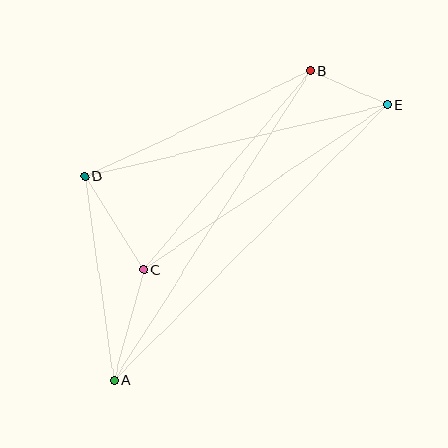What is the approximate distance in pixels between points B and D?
The distance between B and D is approximately 249 pixels.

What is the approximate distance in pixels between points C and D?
The distance between C and D is approximately 110 pixels.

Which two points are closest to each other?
Points B and E are closest to each other.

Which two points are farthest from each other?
Points A and E are farthest from each other.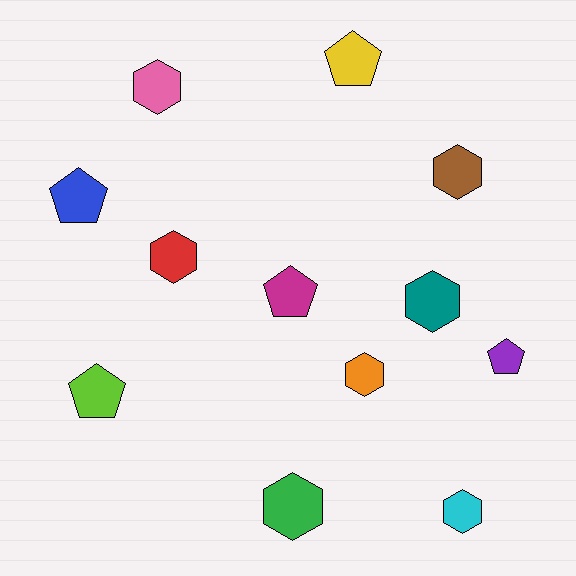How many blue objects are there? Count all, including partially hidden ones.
There is 1 blue object.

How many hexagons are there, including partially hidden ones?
There are 7 hexagons.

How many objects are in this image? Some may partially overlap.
There are 12 objects.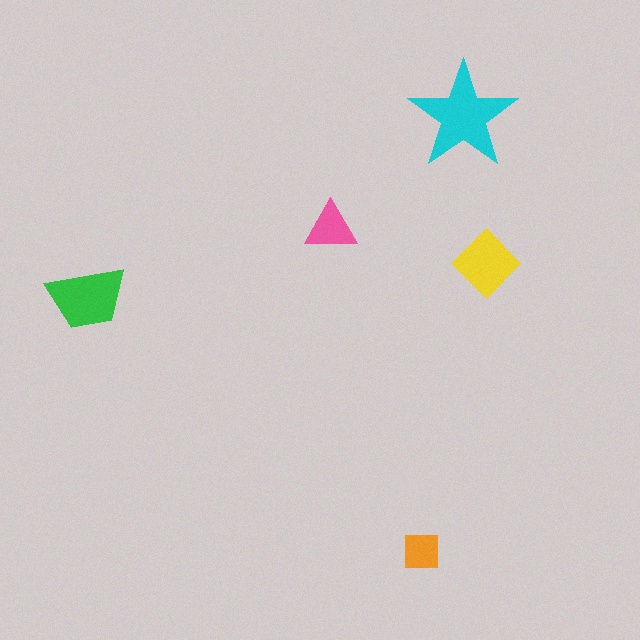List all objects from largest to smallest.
The cyan star, the green trapezoid, the yellow diamond, the pink triangle, the orange square.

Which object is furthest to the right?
The yellow diamond is rightmost.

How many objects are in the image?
There are 5 objects in the image.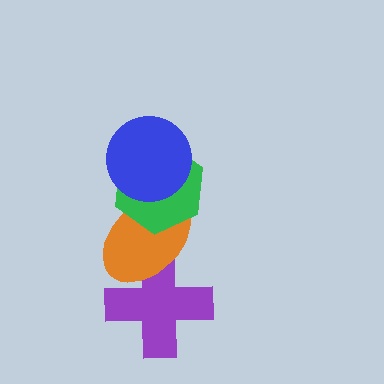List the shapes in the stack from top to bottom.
From top to bottom: the blue circle, the green hexagon, the orange ellipse, the purple cross.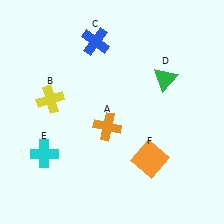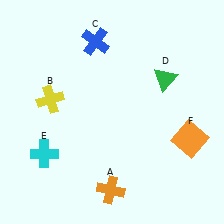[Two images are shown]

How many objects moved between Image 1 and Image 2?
2 objects moved between the two images.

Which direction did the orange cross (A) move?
The orange cross (A) moved down.